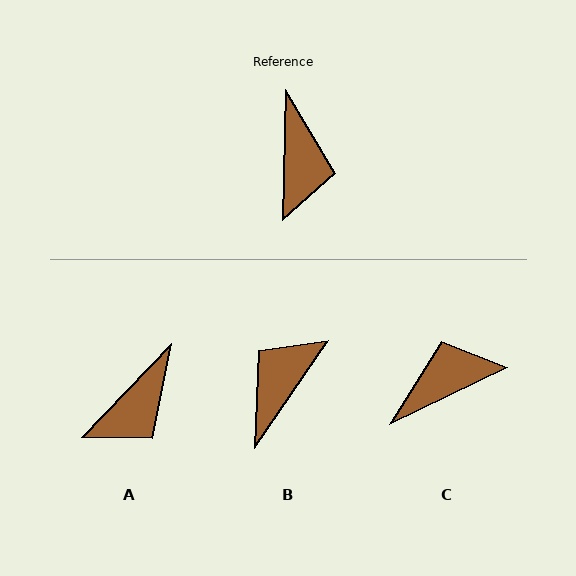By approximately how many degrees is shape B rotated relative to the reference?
Approximately 147 degrees counter-clockwise.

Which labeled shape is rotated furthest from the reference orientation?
B, about 147 degrees away.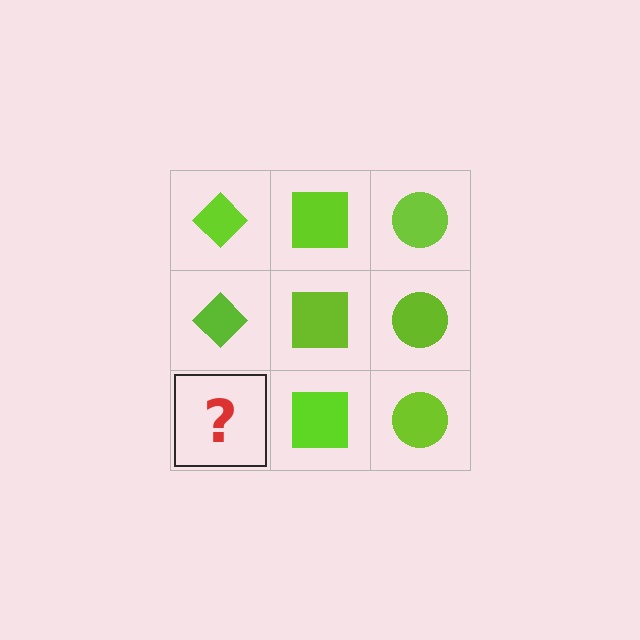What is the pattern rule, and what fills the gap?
The rule is that each column has a consistent shape. The gap should be filled with a lime diamond.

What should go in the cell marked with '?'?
The missing cell should contain a lime diamond.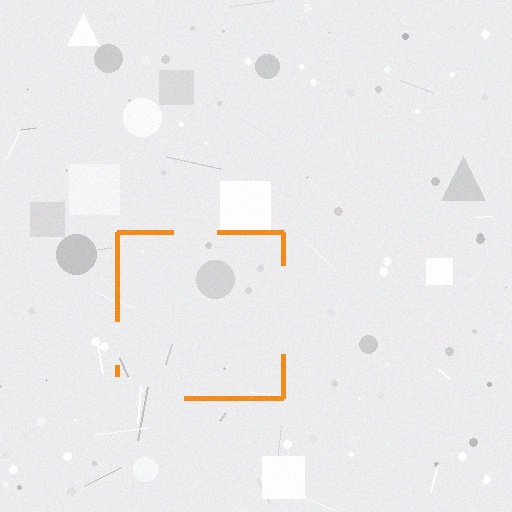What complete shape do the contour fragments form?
The contour fragments form a square.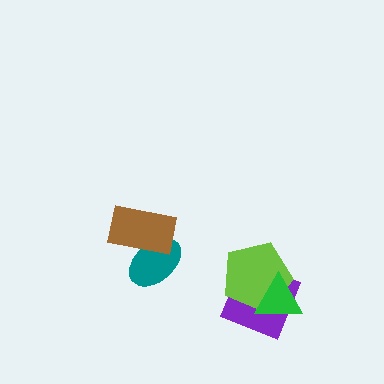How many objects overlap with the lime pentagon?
2 objects overlap with the lime pentagon.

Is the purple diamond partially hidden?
Yes, it is partially covered by another shape.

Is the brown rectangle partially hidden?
No, no other shape covers it.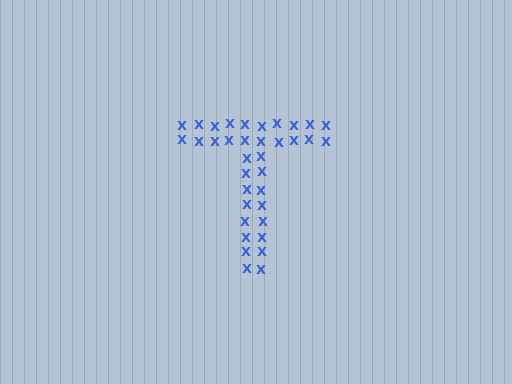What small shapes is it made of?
It is made of small letter X's.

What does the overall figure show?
The overall figure shows the letter T.